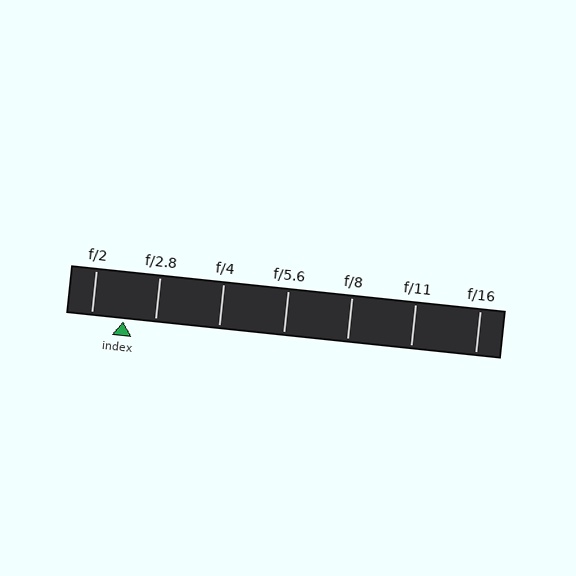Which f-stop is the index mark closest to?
The index mark is closest to f/2.8.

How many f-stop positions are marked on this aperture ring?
There are 7 f-stop positions marked.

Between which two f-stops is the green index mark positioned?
The index mark is between f/2 and f/2.8.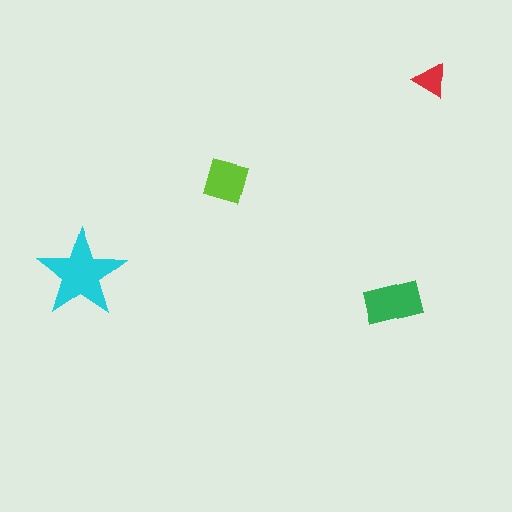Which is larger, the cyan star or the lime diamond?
The cyan star.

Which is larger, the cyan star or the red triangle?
The cyan star.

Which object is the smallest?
The red triangle.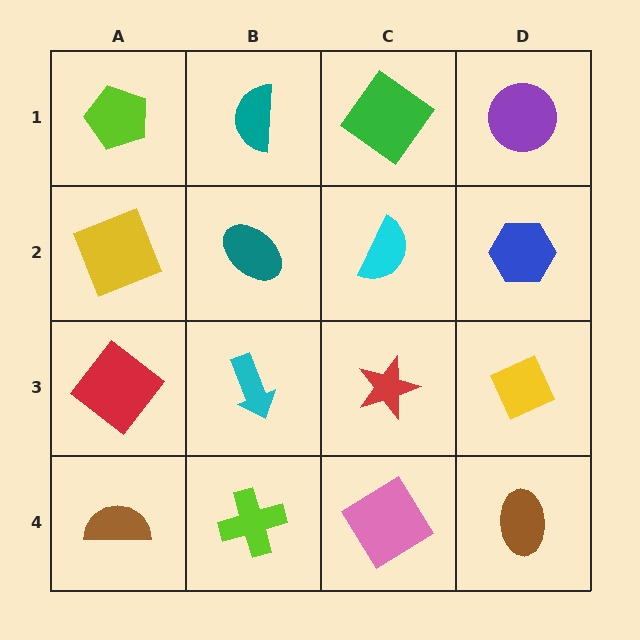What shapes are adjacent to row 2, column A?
A lime pentagon (row 1, column A), a red diamond (row 3, column A), a teal ellipse (row 2, column B).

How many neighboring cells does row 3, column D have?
3.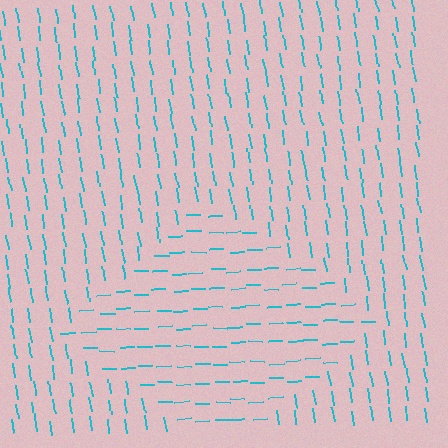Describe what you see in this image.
The image is filled with small cyan line segments. A diamond region in the image has lines oriented differently from the surrounding lines, creating a visible texture boundary.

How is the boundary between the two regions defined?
The boundary is defined purely by a change in line orientation (approximately 83 degrees difference). All lines are the same color and thickness.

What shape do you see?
I see a diamond.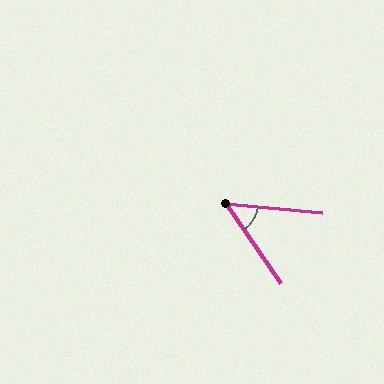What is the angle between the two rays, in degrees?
Approximately 50 degrees.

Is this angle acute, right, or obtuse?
It is acute.